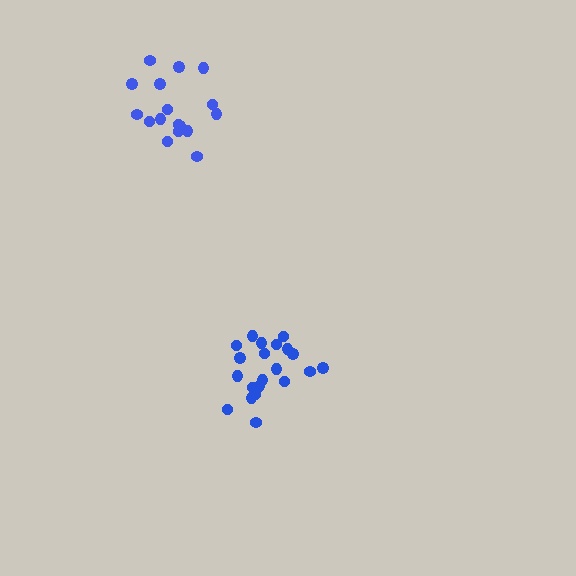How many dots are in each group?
Group 1: 21 dots, Group 2: 17 dots (38 total).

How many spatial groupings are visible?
There are 2 spatial groupings.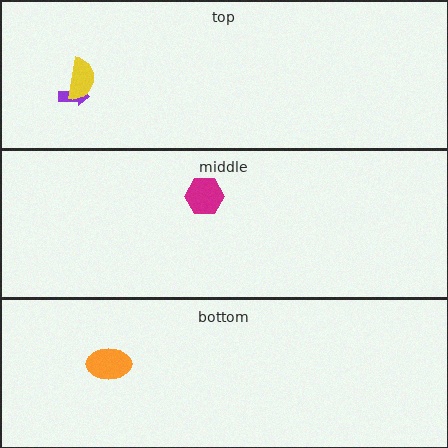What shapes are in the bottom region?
The orange ellipse.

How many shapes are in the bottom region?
1.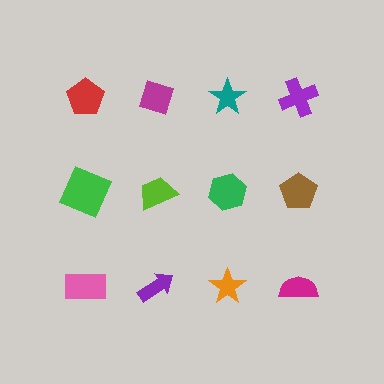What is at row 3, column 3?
An orange star.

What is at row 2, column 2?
A lime trapezoid.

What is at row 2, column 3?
A green hexagon.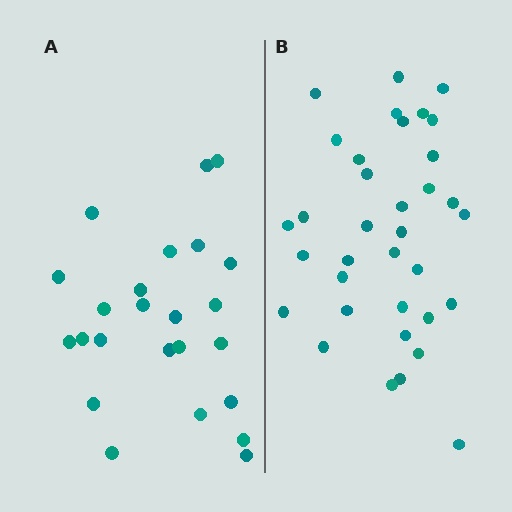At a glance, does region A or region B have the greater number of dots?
Region B (the right region) has more dots.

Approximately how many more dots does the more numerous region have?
Region B has roughly 12 or so more dots than region A.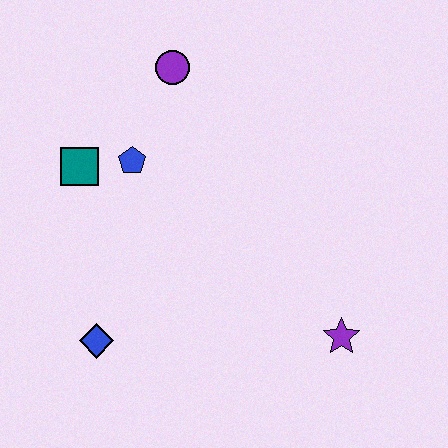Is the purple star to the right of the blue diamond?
Yes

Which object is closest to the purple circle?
The blue pentagon is closest to the purple circle.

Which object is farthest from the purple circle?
The purple star is farthest from the purple circle.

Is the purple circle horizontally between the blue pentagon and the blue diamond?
No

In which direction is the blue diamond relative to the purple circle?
The blue diamond is below the purple circle.